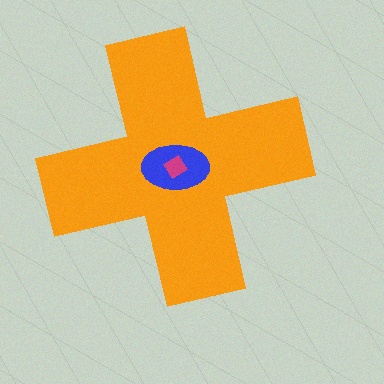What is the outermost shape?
The orange cross.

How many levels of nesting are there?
3.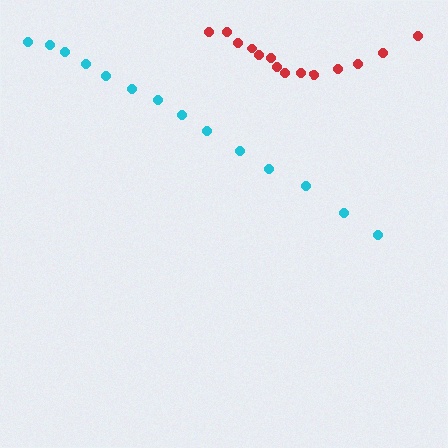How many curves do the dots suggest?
There are 2 distinct paths.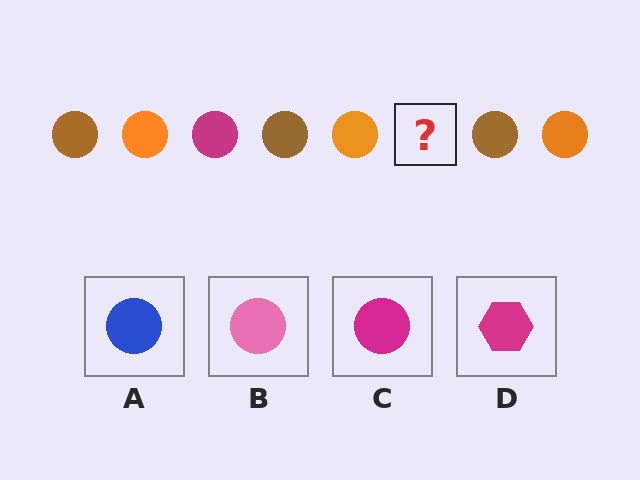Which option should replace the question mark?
Option C.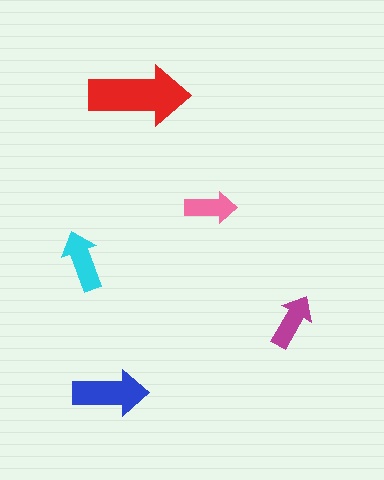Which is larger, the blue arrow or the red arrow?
The red one.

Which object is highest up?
The red arrow is topmost.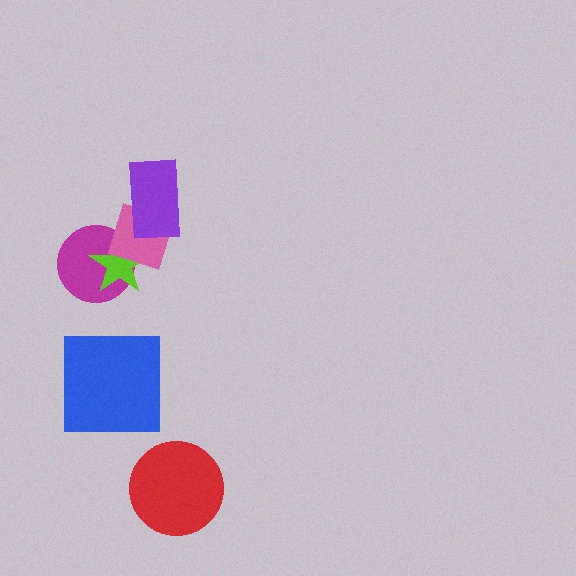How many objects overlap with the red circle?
0 objects overlap with the red circle.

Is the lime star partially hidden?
Yes, it is partially covered by another shape.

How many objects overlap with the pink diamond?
3 objects overlap with the pink diamond.